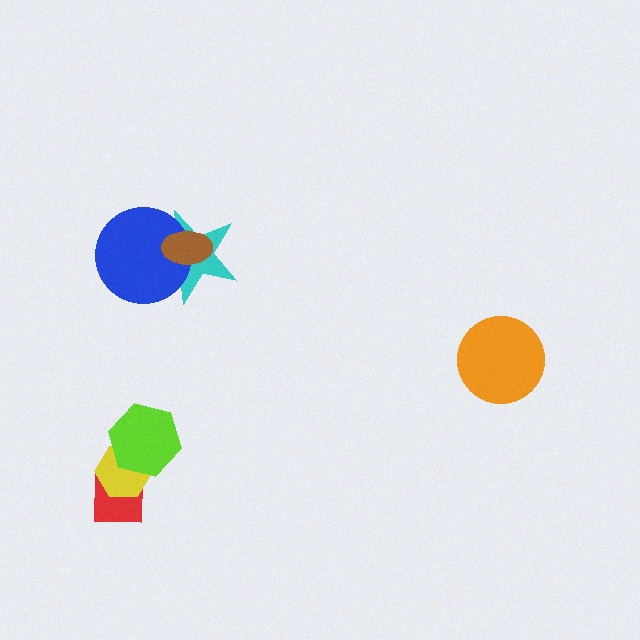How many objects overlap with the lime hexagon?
1 object overlaps with the lime hexagon.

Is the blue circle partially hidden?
Yes, it is partially covered by another shape.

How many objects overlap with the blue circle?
2 objects overlap with the blue circle.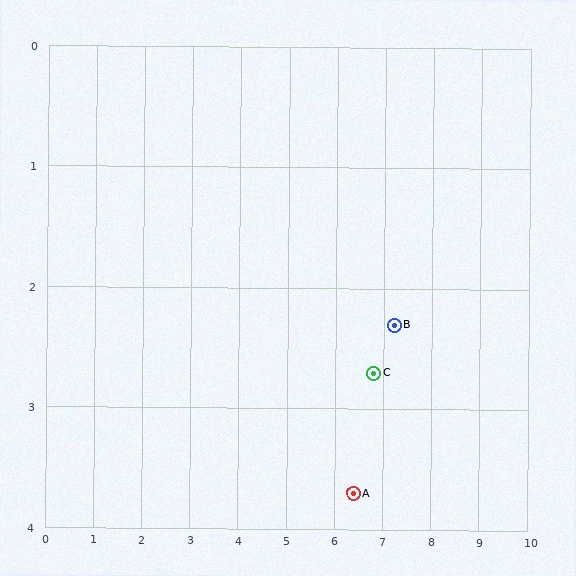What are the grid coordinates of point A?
Point A is at approximately (6.4, 3.7).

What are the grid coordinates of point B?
Point B is at approximately (7.2, 2.3).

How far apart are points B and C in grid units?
Points B and C are about 0.6 grid units apart.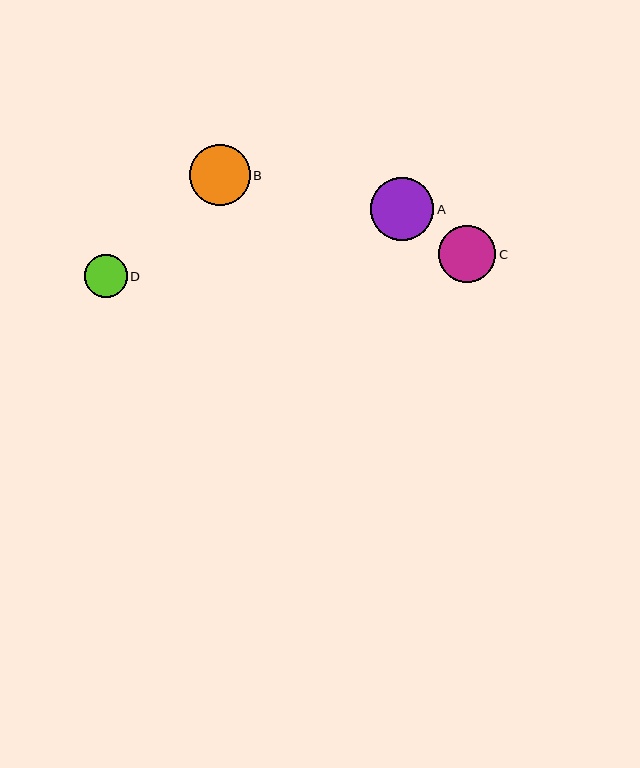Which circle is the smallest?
Circle D is the smallest with a size of approximately 43 pixels.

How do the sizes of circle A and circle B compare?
Circle A and circle B are approximately the same size.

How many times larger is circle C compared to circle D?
Circle C is approximately 1.3 times the size of circle D.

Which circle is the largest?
Circle A is the largest with a size of approximately 63 pixels.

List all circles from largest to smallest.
From largest to smallest: A, B, C, D.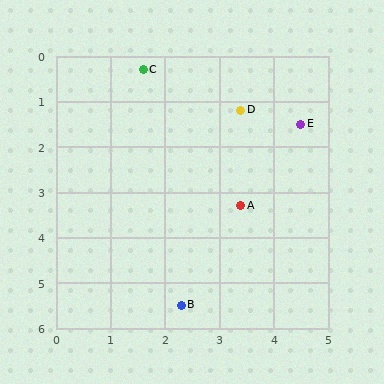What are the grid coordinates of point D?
Point D is at approximately (3.4, 1.2).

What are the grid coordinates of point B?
Point B is at approximately (2.3, 5.5).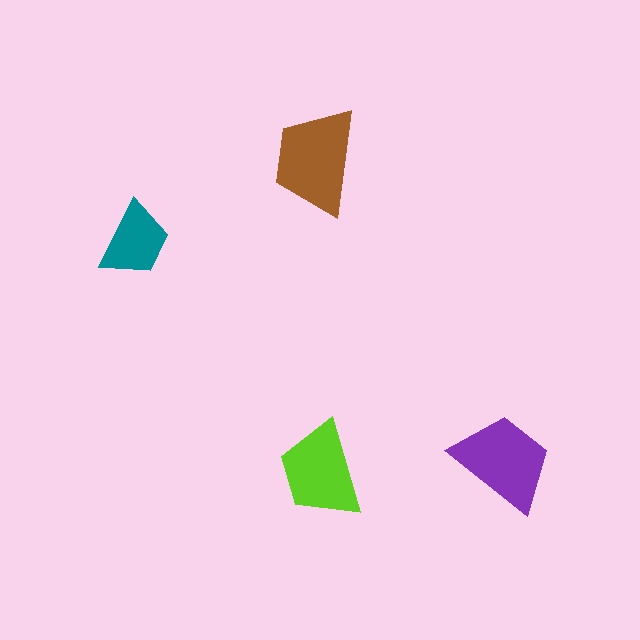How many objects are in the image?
There are 4 objects in the image.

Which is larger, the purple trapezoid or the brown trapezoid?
The brown one.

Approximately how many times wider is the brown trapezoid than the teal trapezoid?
About 1.5 times wider.